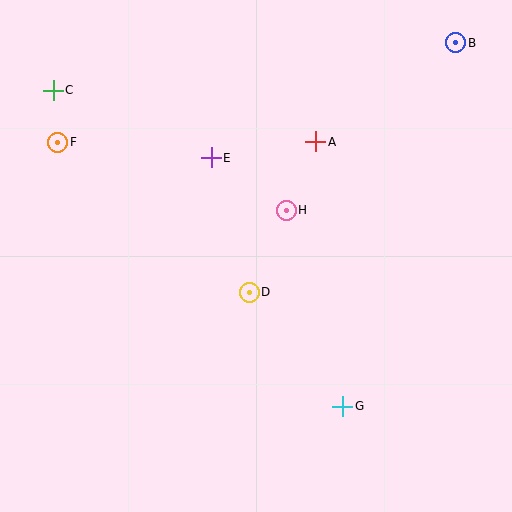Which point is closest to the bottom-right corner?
Point G is closest to the bottom-right corner.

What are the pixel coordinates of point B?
Point B is at (456, 43).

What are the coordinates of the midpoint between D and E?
The midpoint between D and E is at (230, 225).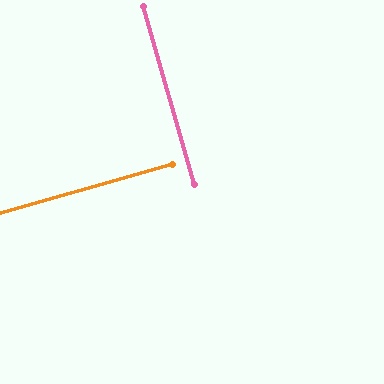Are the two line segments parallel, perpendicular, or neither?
Perpendicular — they meet at approximately 90°.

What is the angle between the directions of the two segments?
Approximately 90 degrees.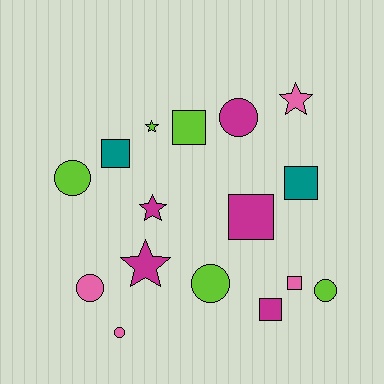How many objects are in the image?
There are 16 objects.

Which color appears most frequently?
Lime, with 5 objects.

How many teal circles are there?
There are no teal circles.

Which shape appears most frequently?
Square, with 6 objects.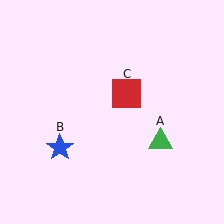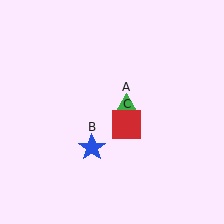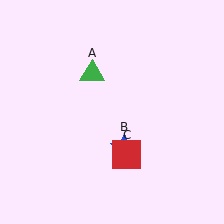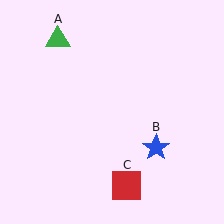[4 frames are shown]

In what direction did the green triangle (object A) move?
The green triangle (object A) moved up and to the left.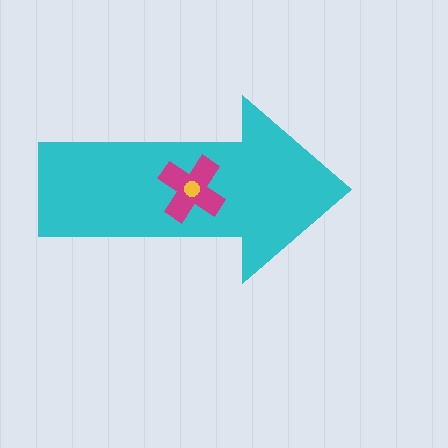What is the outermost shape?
The cyan arrow.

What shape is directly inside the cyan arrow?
The magenta cross.